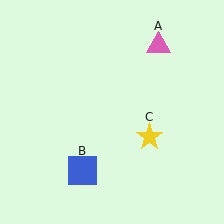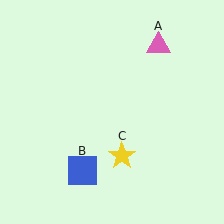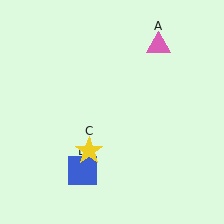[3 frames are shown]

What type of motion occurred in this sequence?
The yellow star (object C) rotated clockwise around the center of the scene.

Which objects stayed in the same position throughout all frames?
Pink triangle (object A) and blue square (object B) remained stationary.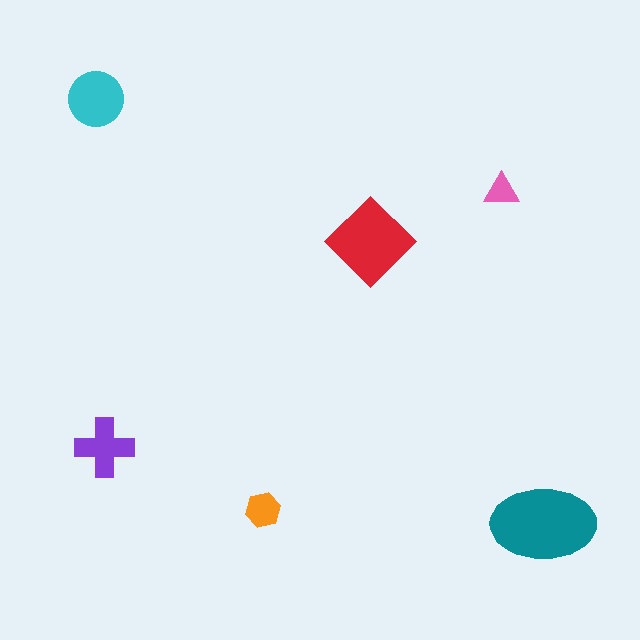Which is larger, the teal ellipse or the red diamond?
The teal ellipse.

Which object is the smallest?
The pink triangle.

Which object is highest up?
The cyan circle is topmost.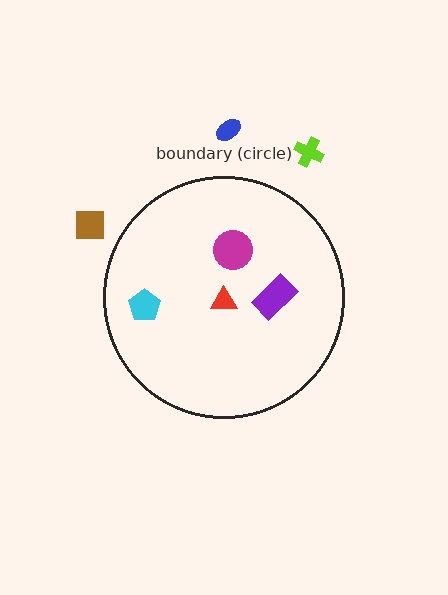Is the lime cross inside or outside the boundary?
Outside.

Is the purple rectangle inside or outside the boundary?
Inside.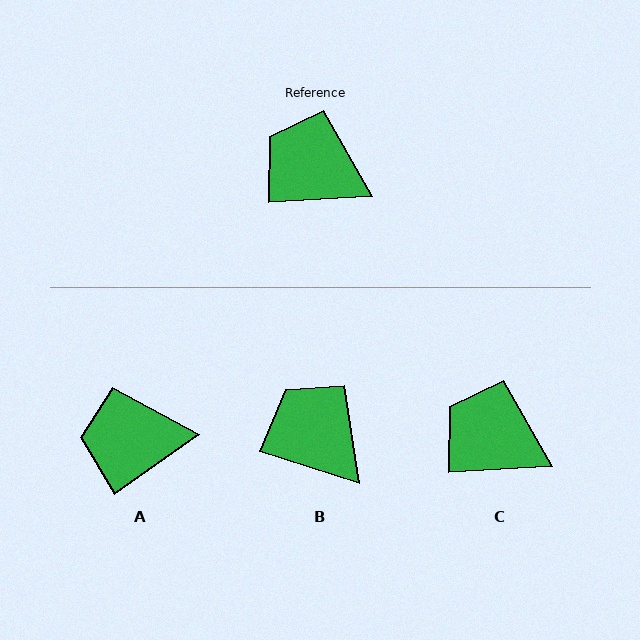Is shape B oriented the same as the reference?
No, it is off by about 22 degrees.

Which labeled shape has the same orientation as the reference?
C.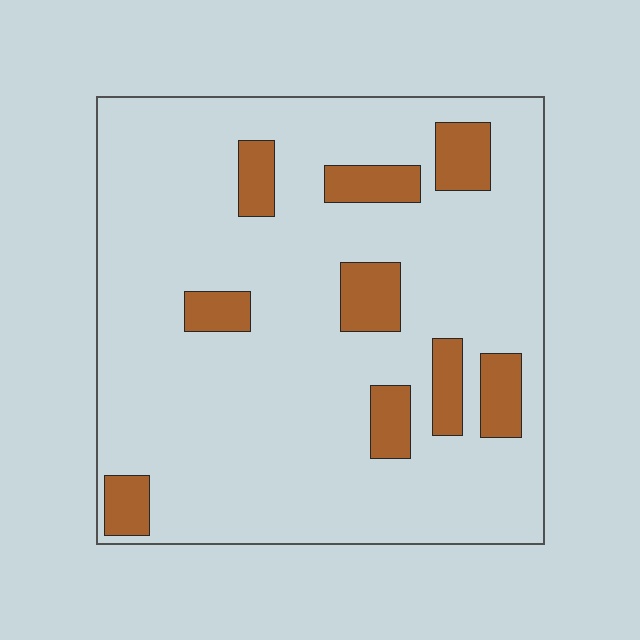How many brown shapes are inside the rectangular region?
9.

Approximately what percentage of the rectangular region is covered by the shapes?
Approximately 15%.